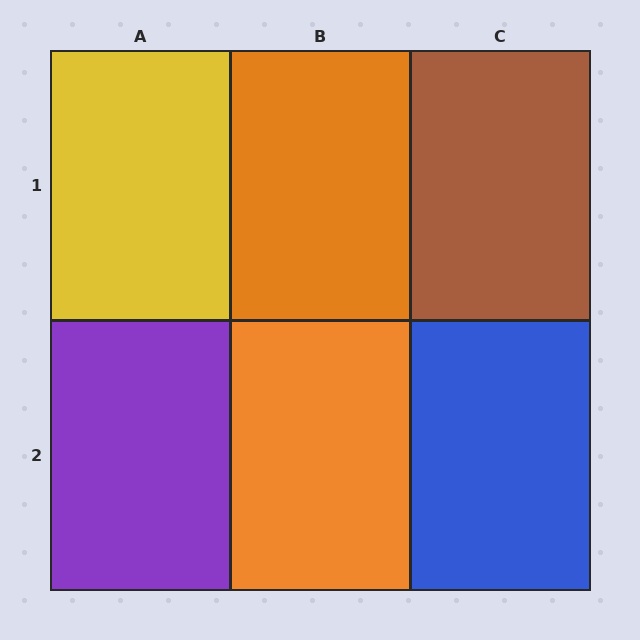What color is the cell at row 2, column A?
Purple.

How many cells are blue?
1 cell is blue.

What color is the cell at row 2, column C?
Blue.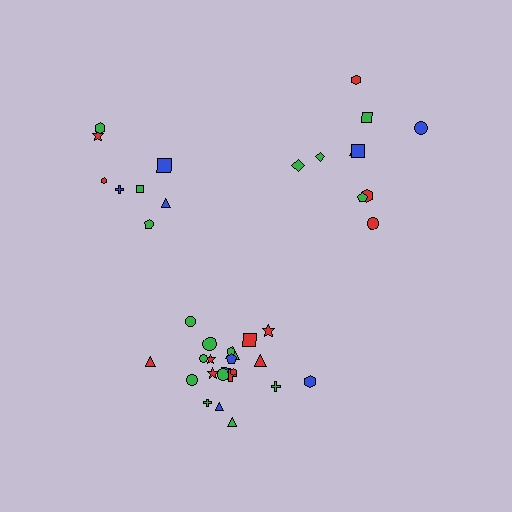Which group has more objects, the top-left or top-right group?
The top-right group.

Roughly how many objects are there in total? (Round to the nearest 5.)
Roughly 40 objects in total.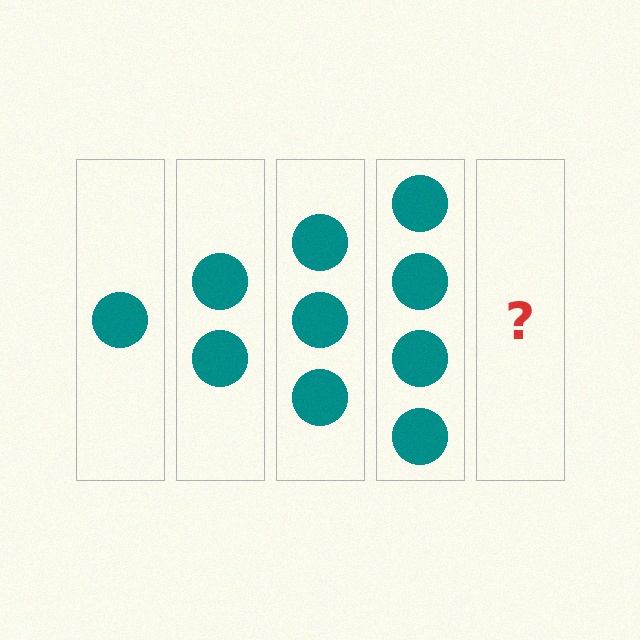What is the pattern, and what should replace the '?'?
The pattern is that each step adds one more circle. The '?' should be 5 circles.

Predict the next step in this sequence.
The next step is 5 circles.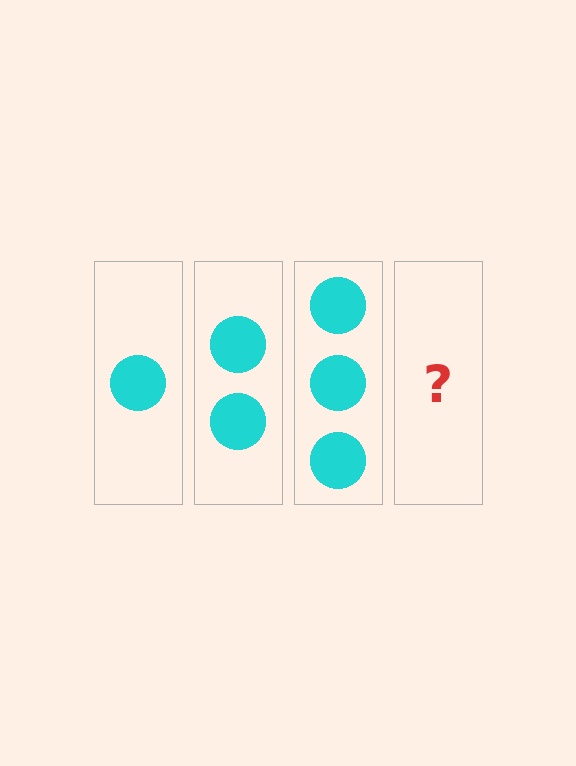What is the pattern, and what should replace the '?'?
The pattern is that each step adds one more circle. The '?' should be 4 circles.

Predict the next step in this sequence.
The next step is 4 circles.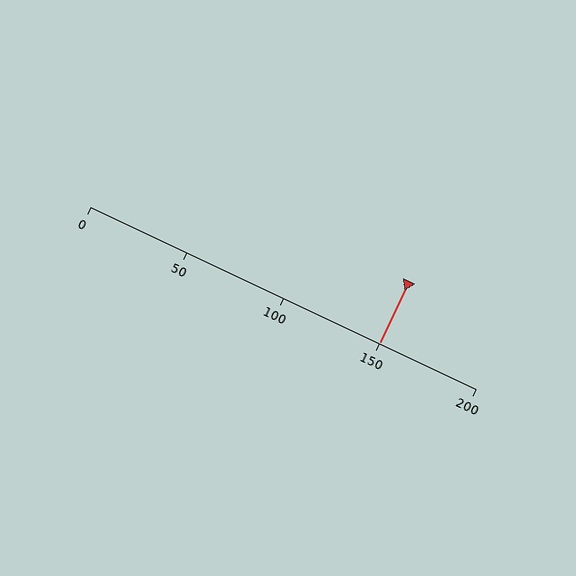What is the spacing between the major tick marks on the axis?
The major ticks are spaced 50 apart.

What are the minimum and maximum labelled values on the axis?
The axis runs from 0 to 200.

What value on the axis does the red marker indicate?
The marker indicates approximately 150.